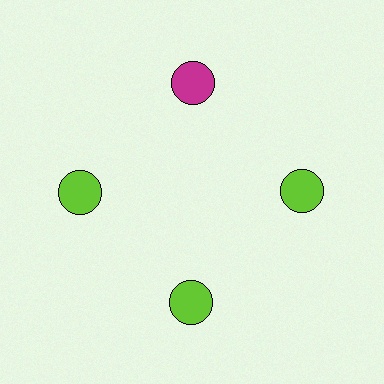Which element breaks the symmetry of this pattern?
The magenta circle at roughly the 12 o'clock position breaks the symmetry. All other shapes are lime circles.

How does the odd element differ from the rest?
It has a different color: magenta instead of lime.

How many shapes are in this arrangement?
There are 4 shapes arranged in a ring pattern.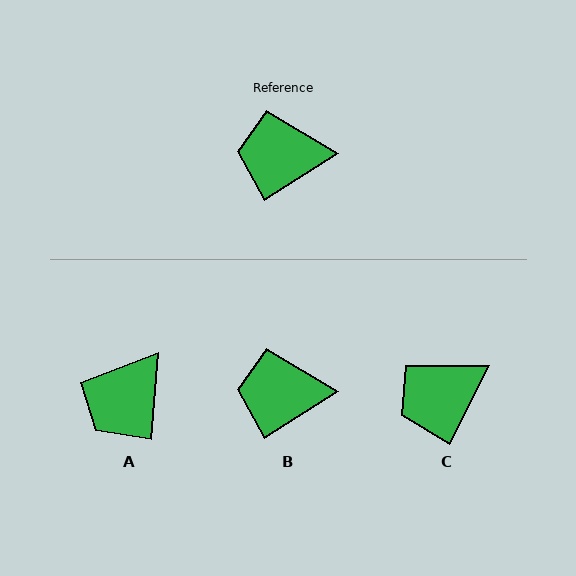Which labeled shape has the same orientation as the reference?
B.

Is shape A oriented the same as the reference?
No, it is off by about 52 degrees.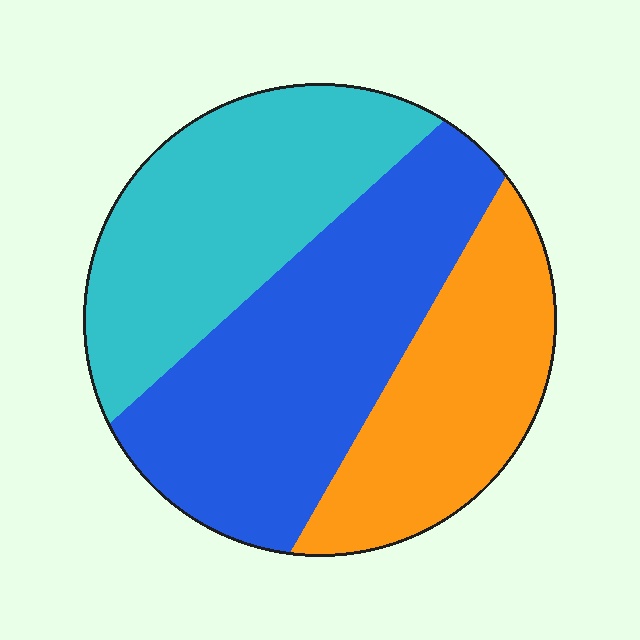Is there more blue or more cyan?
Blue.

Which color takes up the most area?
Blue, at roughly 40%.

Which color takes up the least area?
Orange, at roughly 25%.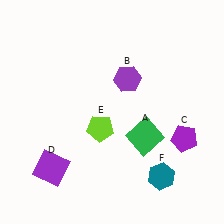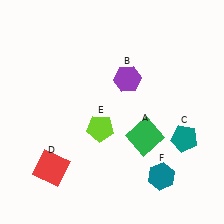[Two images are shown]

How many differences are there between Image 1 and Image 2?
There are 2 differences between the two images.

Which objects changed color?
C changed from purple to teal. D changed from purple to red.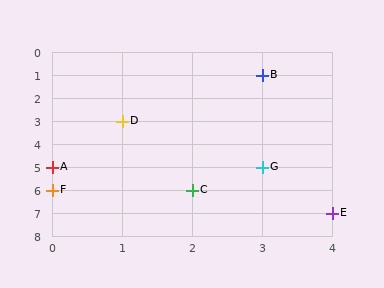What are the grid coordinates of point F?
Point F is at grid coordinates (0, 6).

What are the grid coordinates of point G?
Point G is at grid coordinates (3, 5).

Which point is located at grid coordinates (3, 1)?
Point B is at (3, 1).